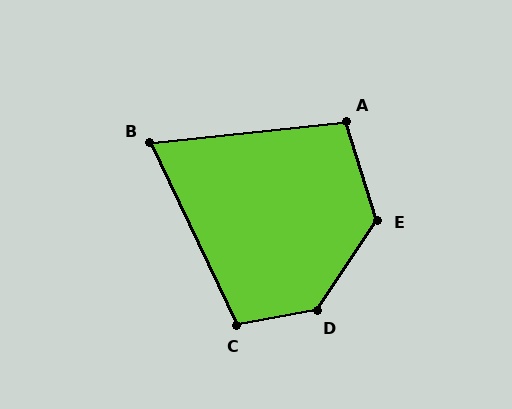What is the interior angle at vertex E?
Approximately 129 degrees (obtuse).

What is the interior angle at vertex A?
Approximately 101 degrees (obtuse).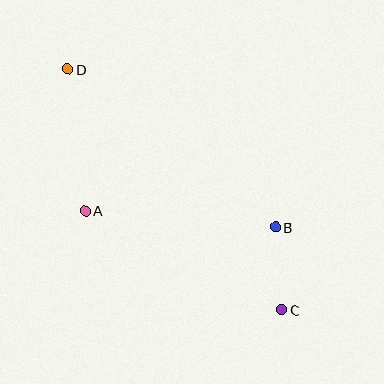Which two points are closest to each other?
Points B and C are closest to each other.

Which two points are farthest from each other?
Points C and D are farthest from each other.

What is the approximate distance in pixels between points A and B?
The distance between A and B is approximately 191 pixels.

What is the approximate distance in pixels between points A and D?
The distance between A and D is approximately 143 pixels.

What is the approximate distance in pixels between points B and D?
The distance between B and D is approximately 261 pixels.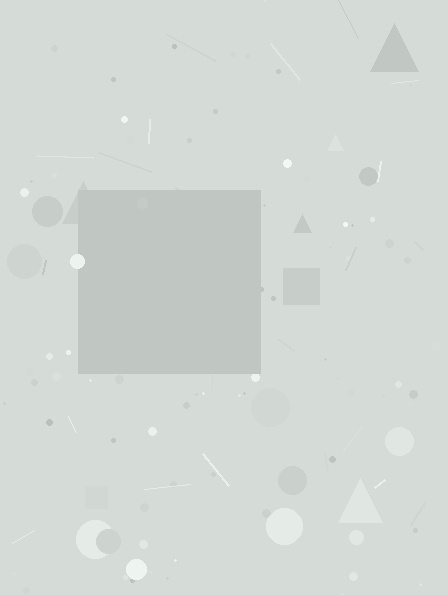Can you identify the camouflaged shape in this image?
The camouflaged shape is a square.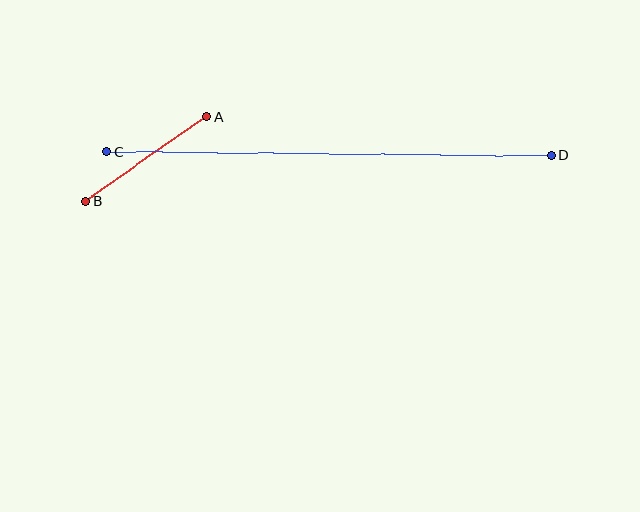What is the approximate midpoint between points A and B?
The midpoint is at approximately (146, 159) pixels.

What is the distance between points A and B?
The distance is approximately 148 pixels.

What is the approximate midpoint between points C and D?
The midpoint is at approximately (329, 153) pixels.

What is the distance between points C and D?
The distance is approximately 445 pixels.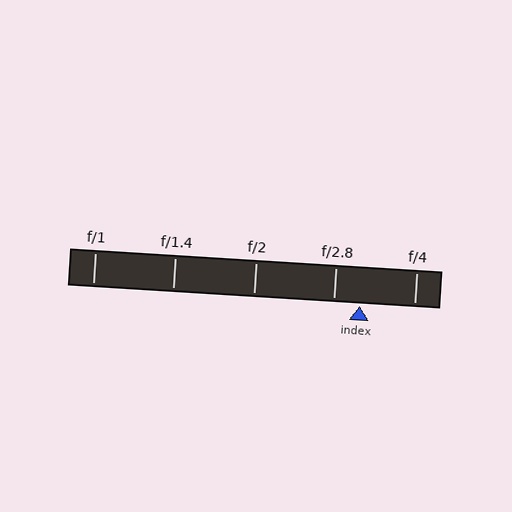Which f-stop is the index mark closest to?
The index mark is closest to f/2.8.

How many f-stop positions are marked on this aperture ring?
There are 5 f-stop positions marked.